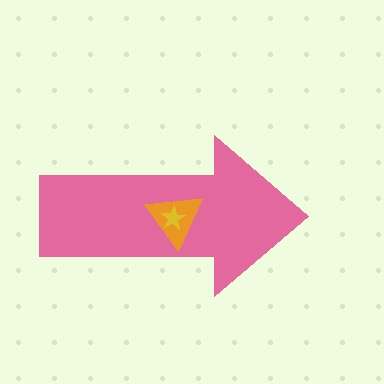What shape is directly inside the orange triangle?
The yellow star.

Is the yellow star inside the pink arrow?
Yes.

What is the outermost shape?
The pink arrow.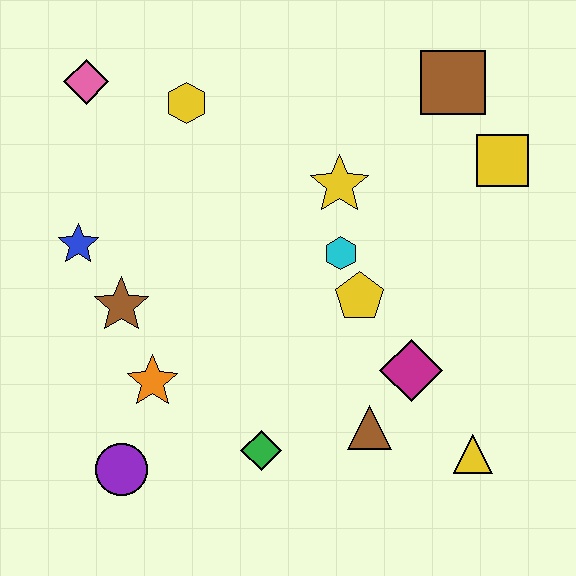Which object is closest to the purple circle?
The orange star is closest to the purple circle.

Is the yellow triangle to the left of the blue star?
No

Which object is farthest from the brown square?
The purple circle is farthest from the brown square.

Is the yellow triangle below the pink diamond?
Yes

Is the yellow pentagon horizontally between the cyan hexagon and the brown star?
No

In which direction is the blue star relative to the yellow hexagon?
The blue star is below the yellow hexagon.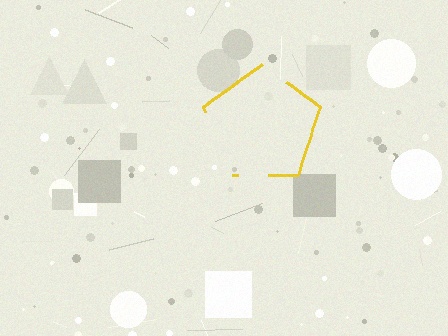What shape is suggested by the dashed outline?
The dashed outline suggests a pentagon.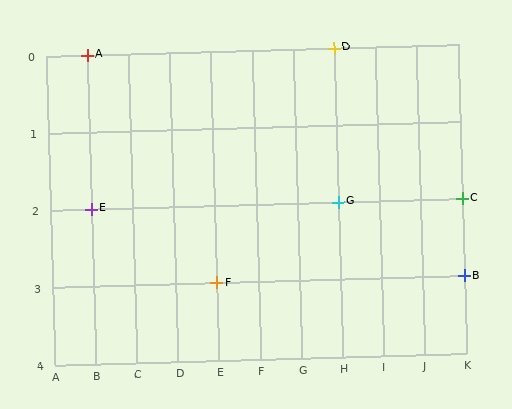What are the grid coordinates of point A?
Point A is at grid coordinates (B, 0).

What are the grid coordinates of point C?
Point C is at grid coordinates (K, 2).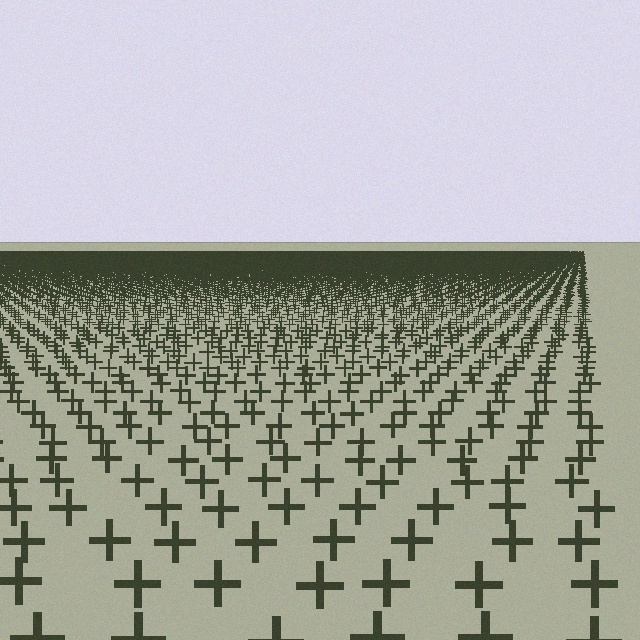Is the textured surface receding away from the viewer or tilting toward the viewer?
The surface is receding away from the viewer. Texture elements get smaller and denser toward the top.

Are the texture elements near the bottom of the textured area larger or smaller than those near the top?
Larger. Near the bottom, elements are closer to the viewer and appear at a bigger on-screen size.